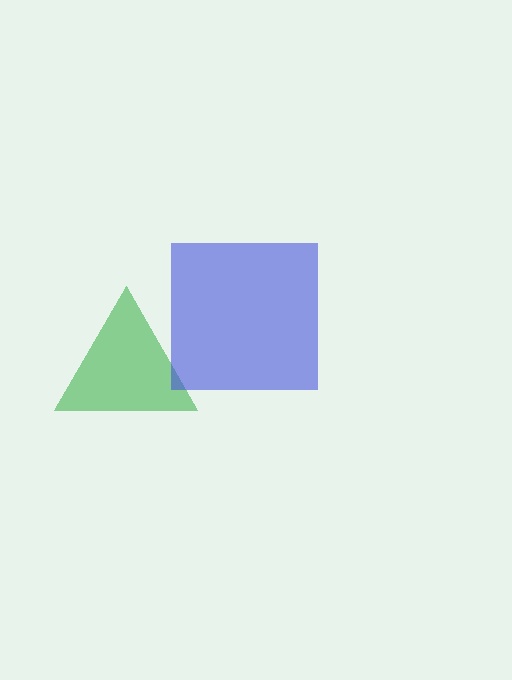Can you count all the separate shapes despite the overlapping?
Yes, there are 2 separate shapes.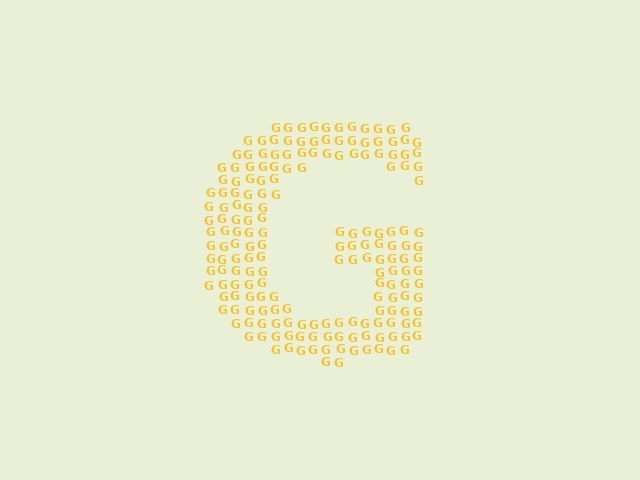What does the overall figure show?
The overall figure shows the letter G.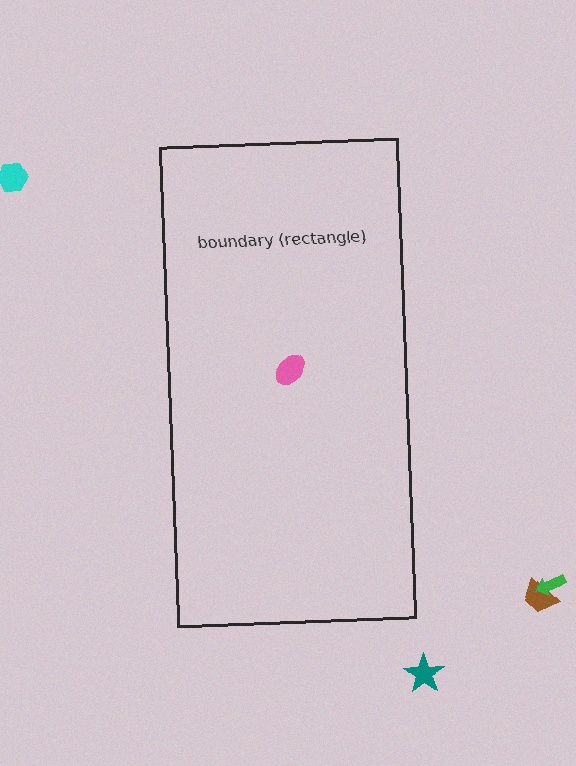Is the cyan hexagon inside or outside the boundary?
Outside.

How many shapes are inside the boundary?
1 inside, 4 outside.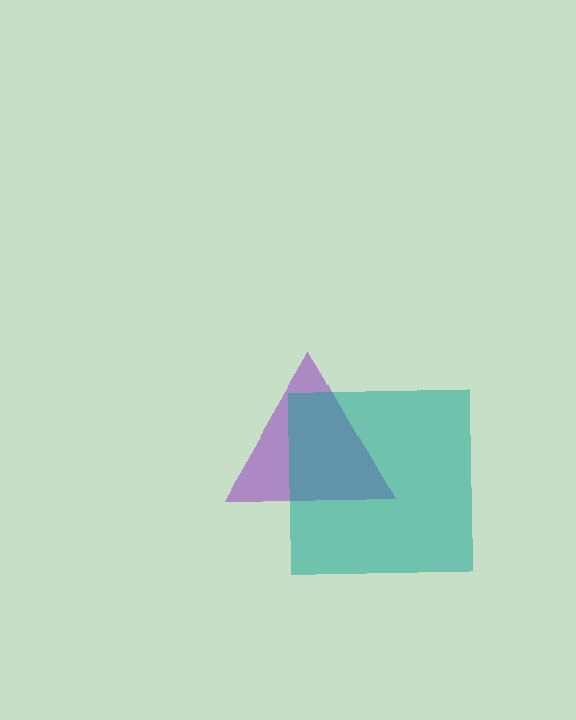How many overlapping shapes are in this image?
There are 2 overlapping shapes in the image.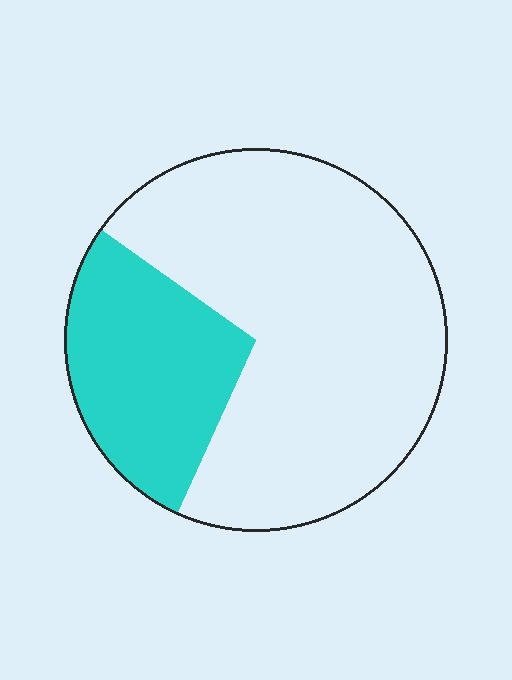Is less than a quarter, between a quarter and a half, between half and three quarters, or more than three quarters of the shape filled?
Between a quarter and a half.